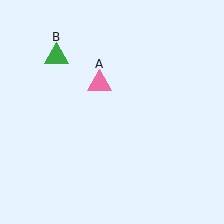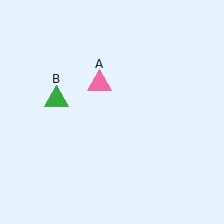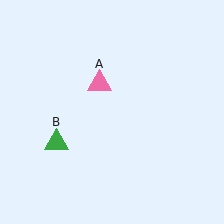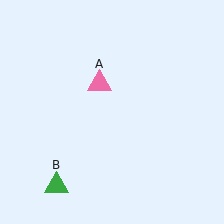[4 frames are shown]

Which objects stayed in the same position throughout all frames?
Pink triangle (object A) remained stationary.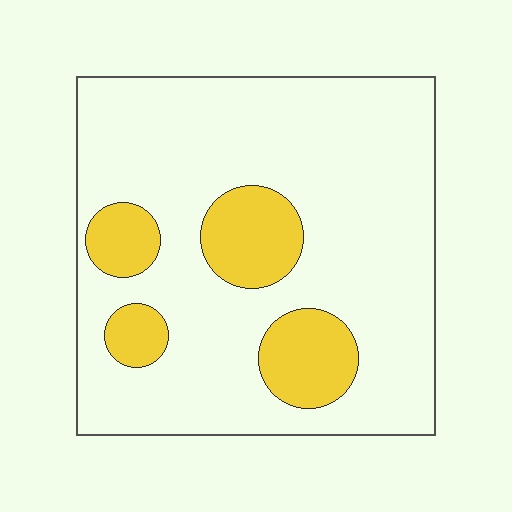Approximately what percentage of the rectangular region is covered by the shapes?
Approximately 20%.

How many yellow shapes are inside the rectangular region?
4.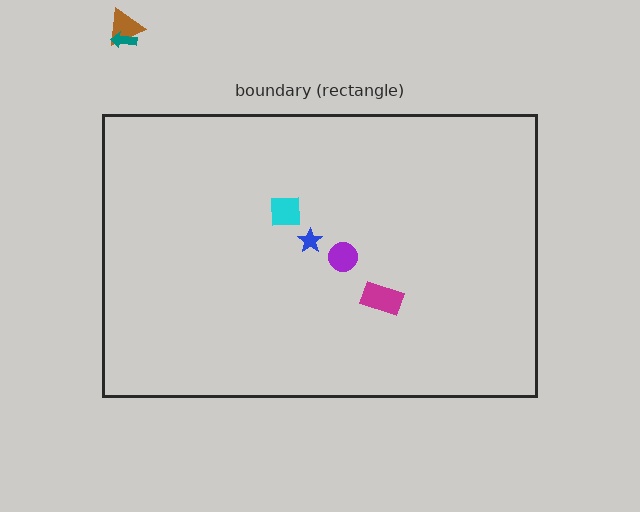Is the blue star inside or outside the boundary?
Inside.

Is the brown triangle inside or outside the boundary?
Outside.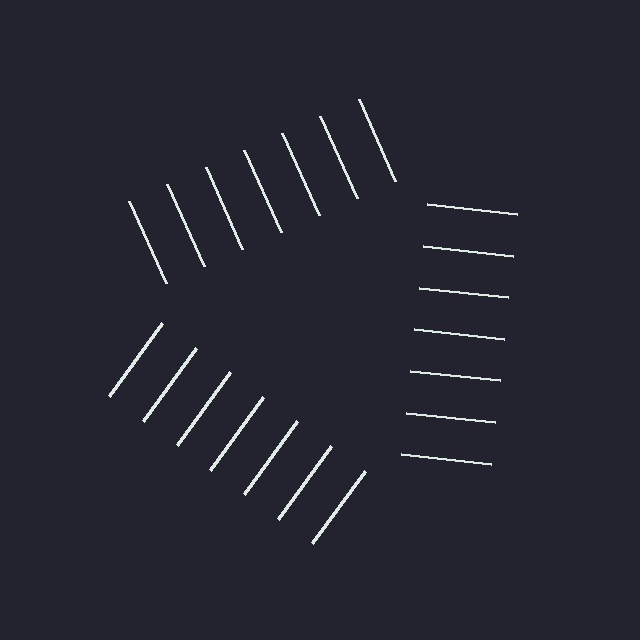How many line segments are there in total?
21 — 7 along each of the 3 edges.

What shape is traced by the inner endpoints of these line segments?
An illusory triangle — the line segments terminate on its edges but no continuous stroke is drawn.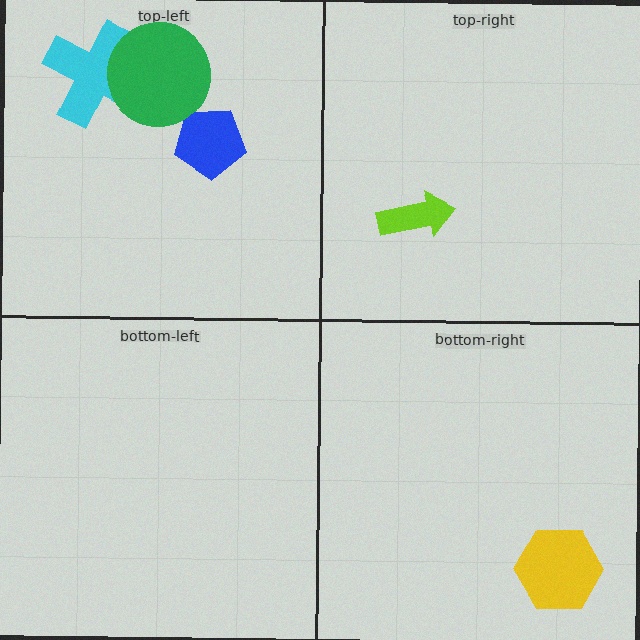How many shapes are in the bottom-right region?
1.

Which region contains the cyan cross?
The top-left region.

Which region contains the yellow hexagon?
The bottom-right region.